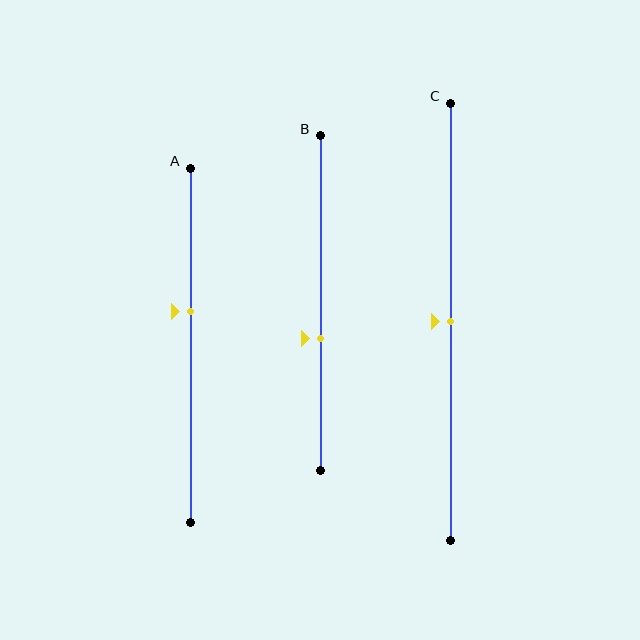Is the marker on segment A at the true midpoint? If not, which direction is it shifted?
No, the marker on segment A is shifted upward by about 10% of the segment length.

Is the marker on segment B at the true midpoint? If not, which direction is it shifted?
No, the marker on segment B is shifted downward by about 11% of the segment length.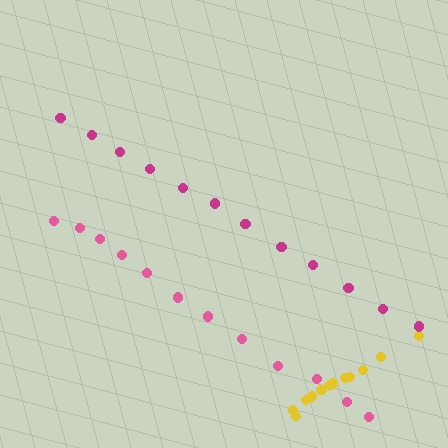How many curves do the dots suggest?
There are 3 distinct paths.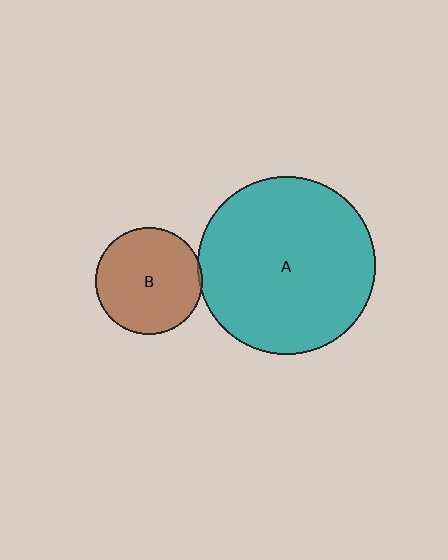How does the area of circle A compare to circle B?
Approximately 2.8 times.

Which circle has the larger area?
Circle A (teal).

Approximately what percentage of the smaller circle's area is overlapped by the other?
Approximately 5%.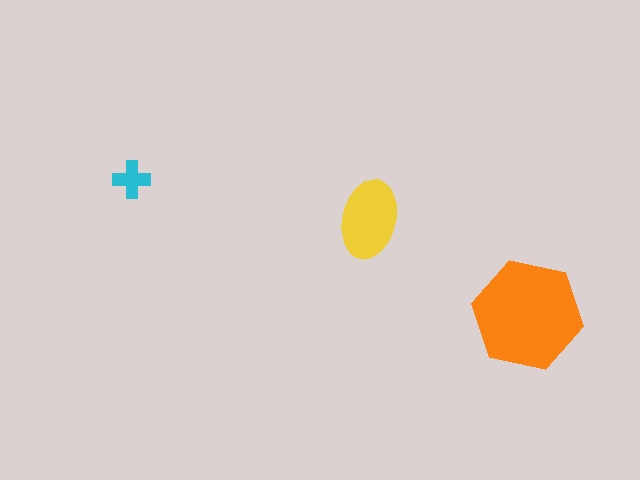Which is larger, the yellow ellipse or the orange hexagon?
The orange hexagon.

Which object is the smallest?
The cyan cross.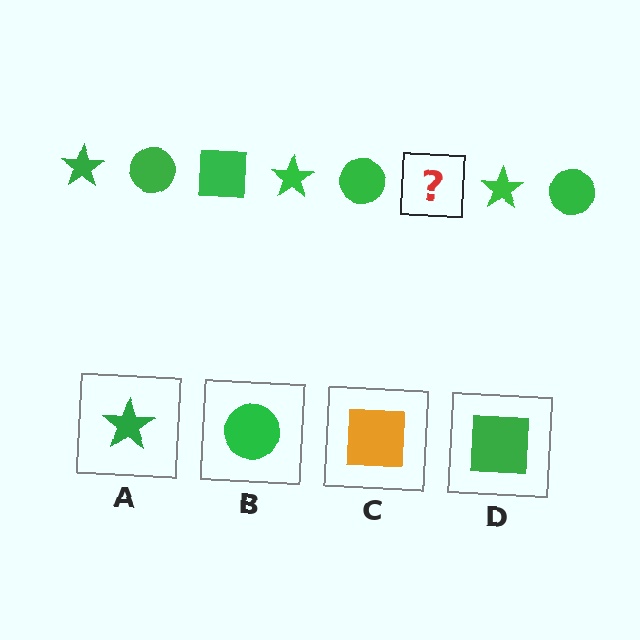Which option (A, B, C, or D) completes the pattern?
D.